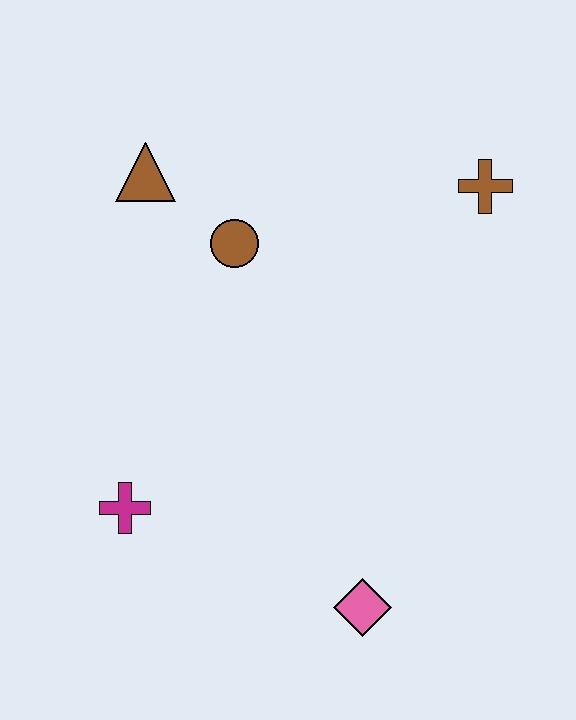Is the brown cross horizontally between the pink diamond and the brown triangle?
No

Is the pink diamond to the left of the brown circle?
No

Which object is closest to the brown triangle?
The brown circle is closest to the brown triangle.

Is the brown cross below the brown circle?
No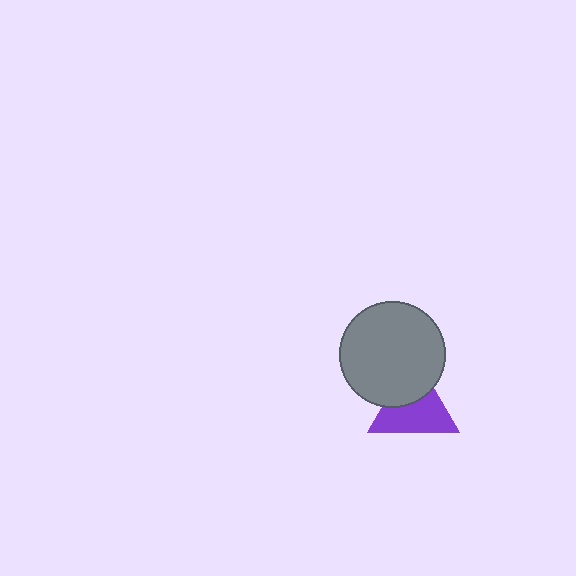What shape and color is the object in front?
The object in front is a gray circle.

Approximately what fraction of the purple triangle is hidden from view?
Roughly 37% of the purple triangle is hidden behind the gray circle.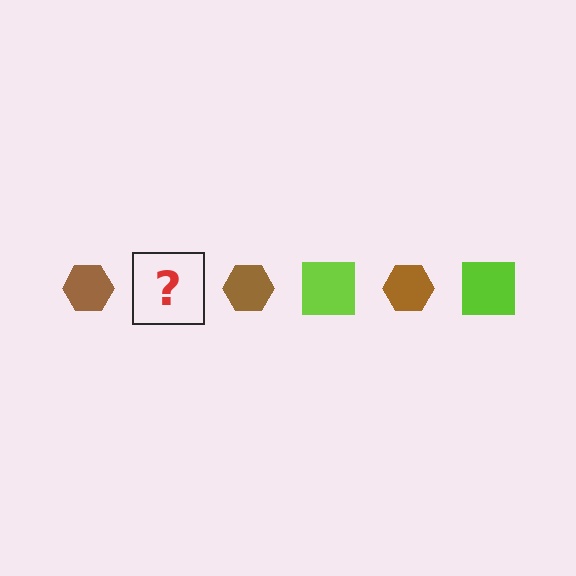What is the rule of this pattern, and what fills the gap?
The rule is that the pattern alternates between brown hexagon and lime square. The gap should be filled with a lime square.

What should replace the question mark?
The question mark should be replaced with a lime square.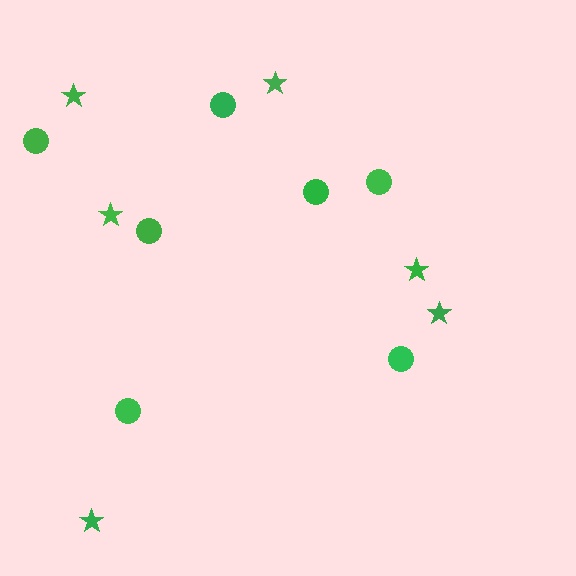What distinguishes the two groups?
There are 2 groups: one group of circles (7) and one group of stars (6).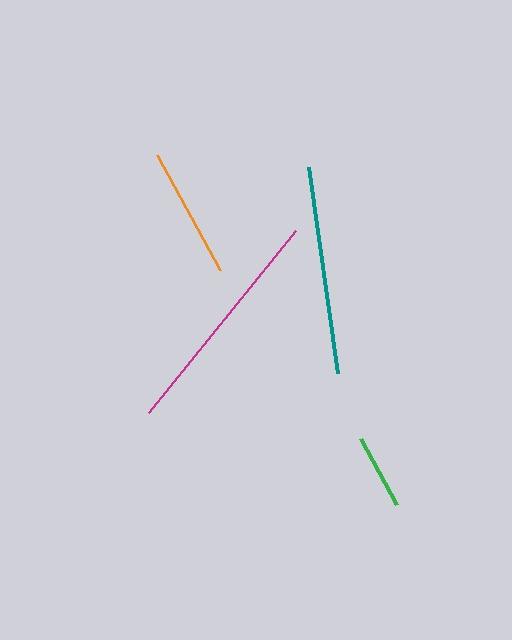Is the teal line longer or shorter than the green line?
The teal line is longer than the green line.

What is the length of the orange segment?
The orange segment is approximately 131 pixels long.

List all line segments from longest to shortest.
From longest to shortest: magenta, teal, orange, green.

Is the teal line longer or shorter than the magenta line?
The magenta line is longer than the teal line.